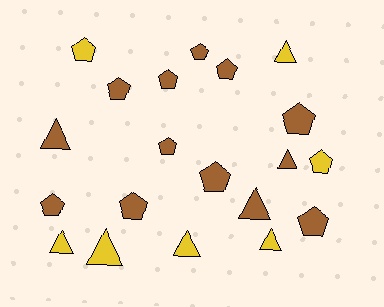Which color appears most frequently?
Brown, with 13 objects.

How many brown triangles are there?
There are 3 brown triangles.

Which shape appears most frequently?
Pentagon, with 12 objects.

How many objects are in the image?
There are 20 objects.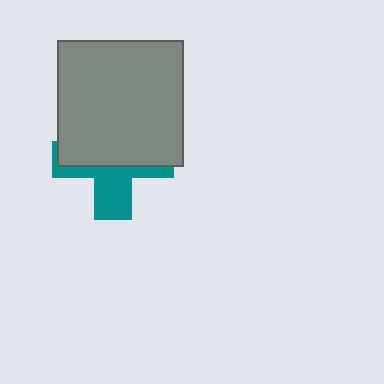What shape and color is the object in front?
The object in front is a gray square.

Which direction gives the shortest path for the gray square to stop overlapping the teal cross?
Moving up gives the shortest separation.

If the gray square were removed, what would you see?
You would see the complete teal cross.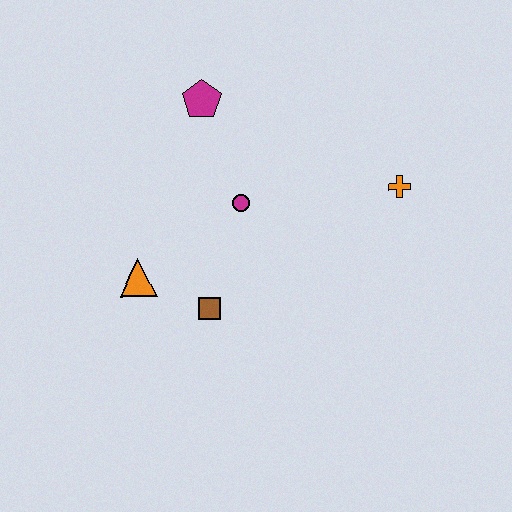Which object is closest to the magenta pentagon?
The magenta circle is closest to the magenta pentagon.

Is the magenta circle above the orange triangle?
Yes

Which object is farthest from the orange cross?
The orange triangle is farthest from the orange cross.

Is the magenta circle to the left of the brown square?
No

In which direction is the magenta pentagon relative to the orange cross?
The magenta pentagon is to the left of the orange cross.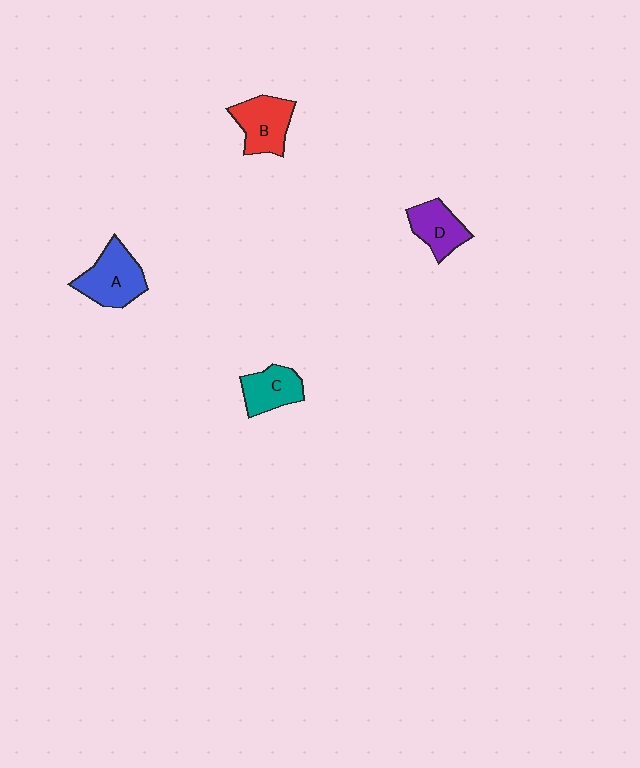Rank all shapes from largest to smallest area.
From largest to smallest: A (blue), B (red), C (teal), D (purple).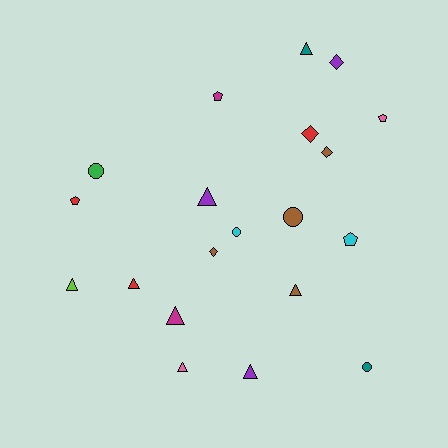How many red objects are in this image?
There are 3 red objects.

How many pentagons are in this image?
There are 4 pentagons.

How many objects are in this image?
There are 20 objects.